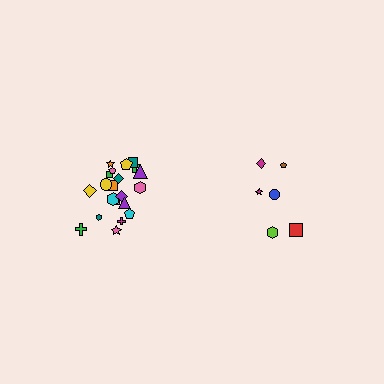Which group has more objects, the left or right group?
The left group.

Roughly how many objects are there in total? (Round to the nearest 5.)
Roughly 30 objects in total.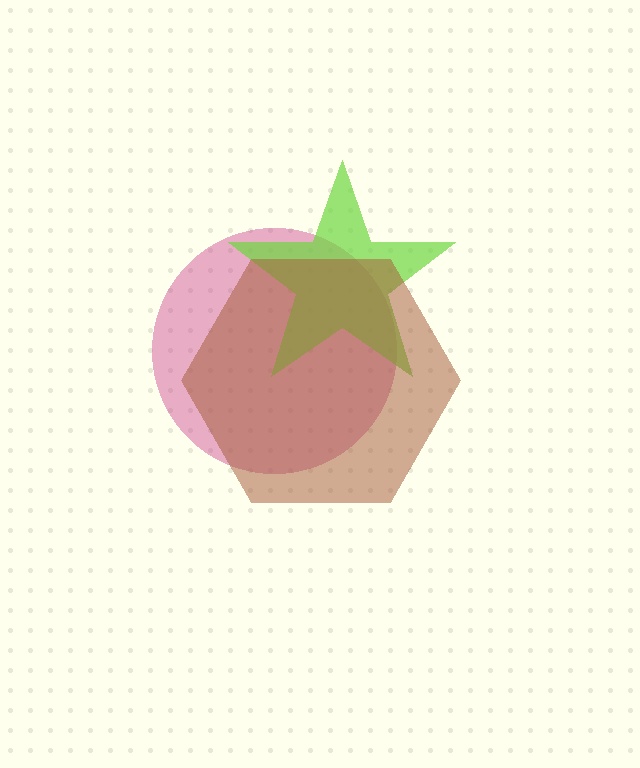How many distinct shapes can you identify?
There are 3 distinct shapes: a magenta circle, a lime star, a brown hexagon.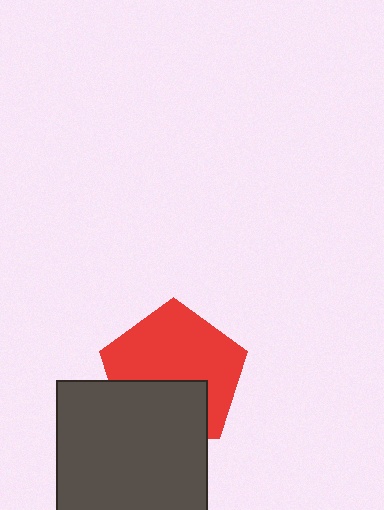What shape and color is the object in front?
The object in front is a dark gray square.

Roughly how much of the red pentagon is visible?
About half of it is visible (roughly 63%).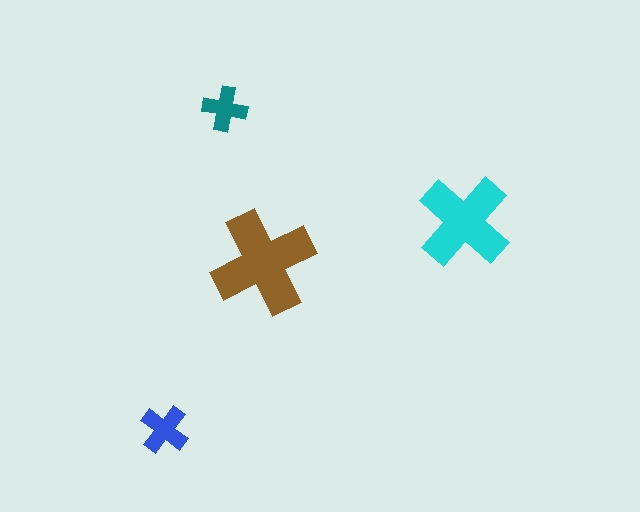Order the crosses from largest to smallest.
the brown one, the cyan one, the blue one, the teal one.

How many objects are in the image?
There are 4 objects in the image.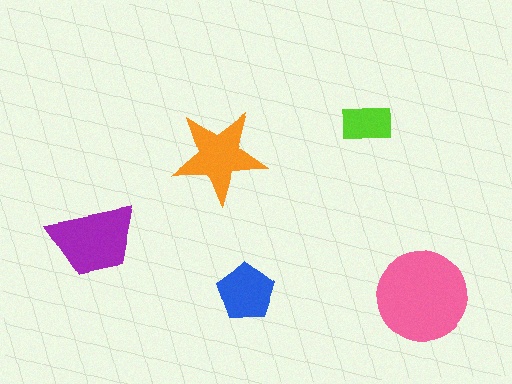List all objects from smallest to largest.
The lime rectangle, the blue pentagon, the orange star, the purple trapezoid, the pink circle.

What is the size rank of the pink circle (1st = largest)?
1st.